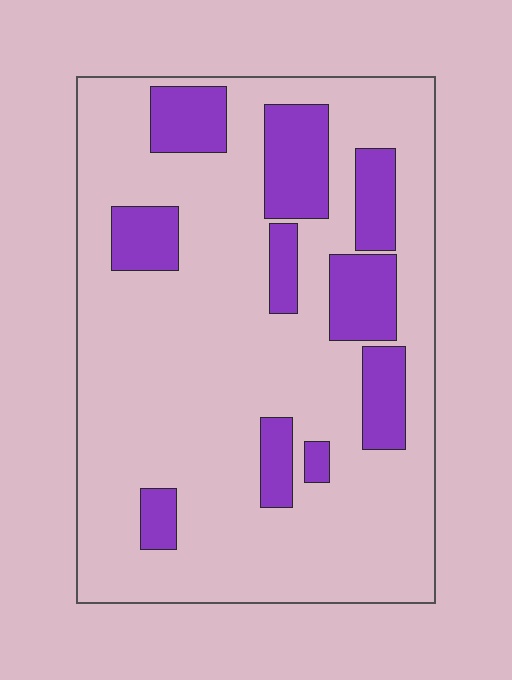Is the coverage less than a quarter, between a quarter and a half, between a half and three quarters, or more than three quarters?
Less than a quarter.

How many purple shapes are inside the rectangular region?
10.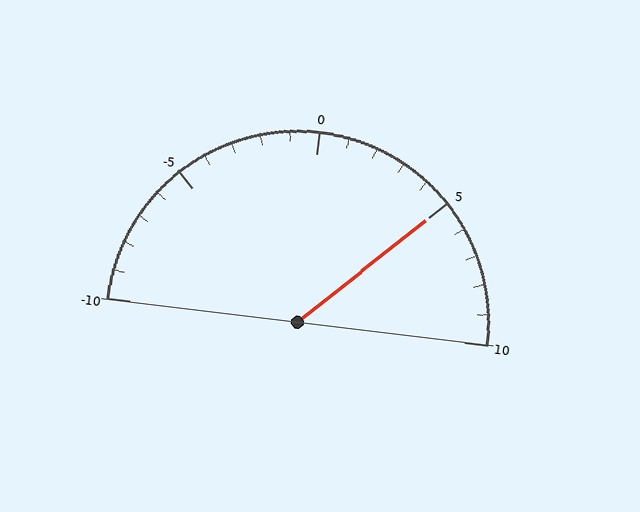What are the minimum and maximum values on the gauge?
The gauge ranges from -10 to 10.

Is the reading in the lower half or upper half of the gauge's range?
The reading is in the upper half of the range (-10 to 10).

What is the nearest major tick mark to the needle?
The nearest major tick mark is 5.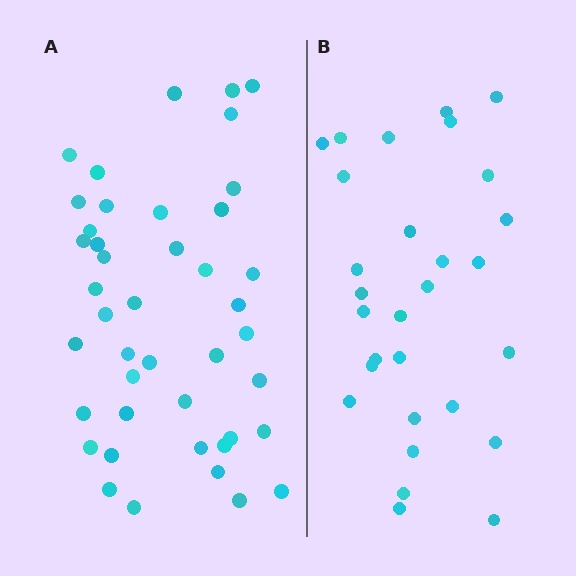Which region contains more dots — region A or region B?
Region A (the left region) has more dots.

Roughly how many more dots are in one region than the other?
Region A has approximately 15 more dots than region B.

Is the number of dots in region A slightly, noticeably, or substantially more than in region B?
Region A has substantially more. The ratio is roughly 1.5 to 1.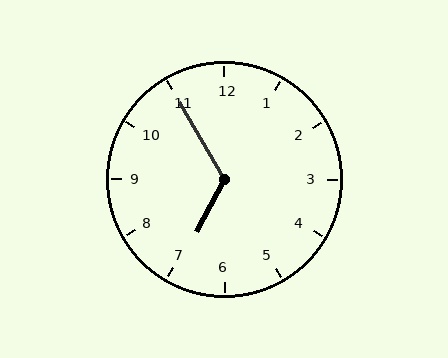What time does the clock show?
6:55.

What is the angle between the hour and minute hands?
Approximately 122 degrees.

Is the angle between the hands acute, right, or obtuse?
It is obtuse.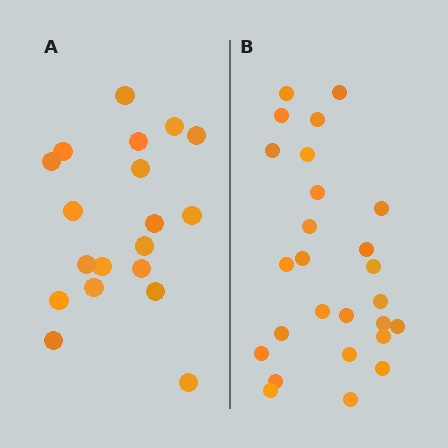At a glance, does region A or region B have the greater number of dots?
Region B (the right region) has more dots.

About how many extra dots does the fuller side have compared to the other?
Region B has roughly 8 or so more dots than region A.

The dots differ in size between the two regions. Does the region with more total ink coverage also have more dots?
No. Region A has more total ink coverage because its dots are larger, but region B actually contains more individual dots. Total area can be misleading — the number of items is what matters here.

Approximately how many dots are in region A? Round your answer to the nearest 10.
About 20 dots. (The exact count is 19, which rounds to 20.)